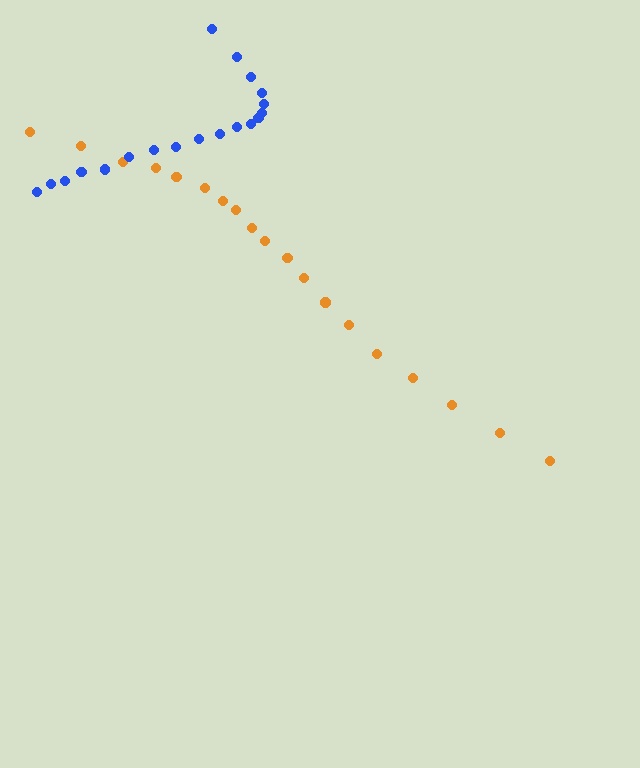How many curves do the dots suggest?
There are 2 distinct paths.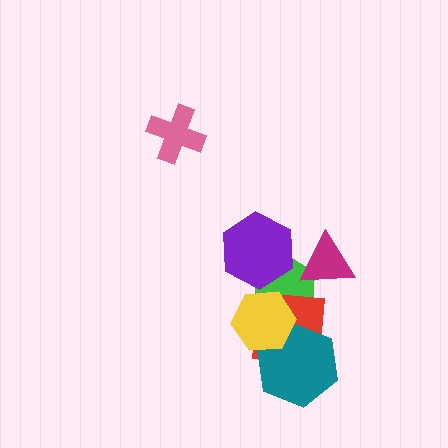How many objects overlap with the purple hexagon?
1 object overlaps with the purple hexagon.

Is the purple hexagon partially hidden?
No, no other shape covers it.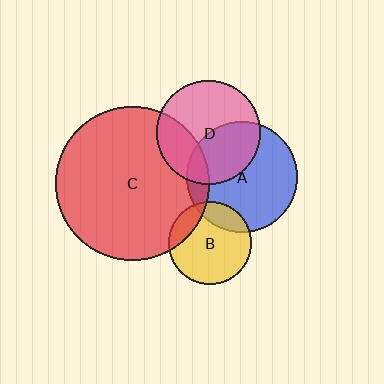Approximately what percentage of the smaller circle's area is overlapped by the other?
Approximately 10%.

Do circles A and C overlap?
Yes.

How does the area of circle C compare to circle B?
Approximately 3.5 times.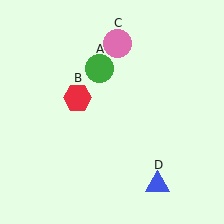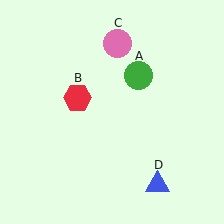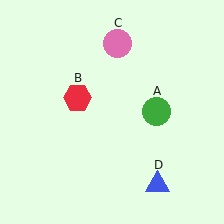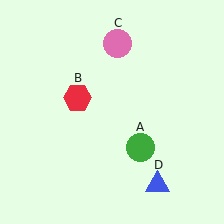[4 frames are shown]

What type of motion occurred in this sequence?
The green circle (object A) rotated clockwise around the center of the scene.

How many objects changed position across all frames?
1 object changed position: green circle (object A).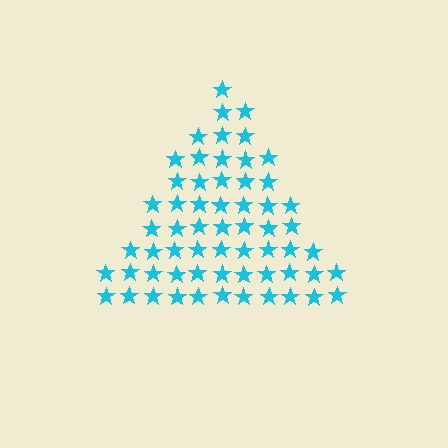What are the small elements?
The small elements are stars.